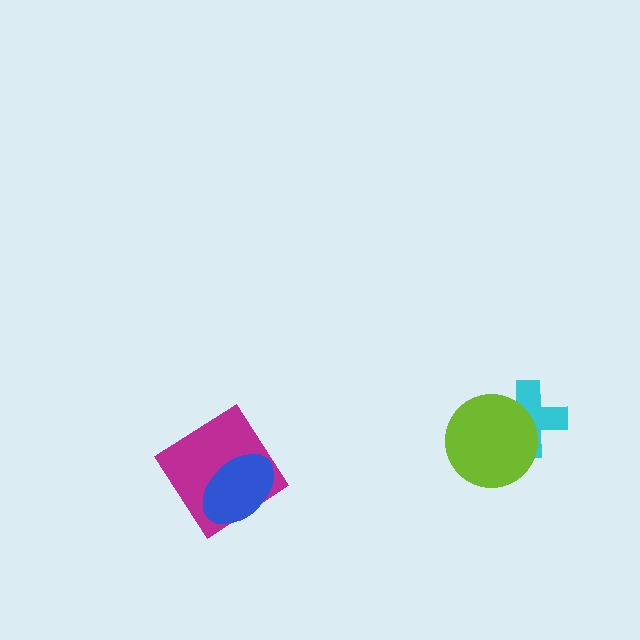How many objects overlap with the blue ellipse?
1 object overlaps with the blue ellipse.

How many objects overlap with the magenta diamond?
1 object overlaps with the magenta diamond.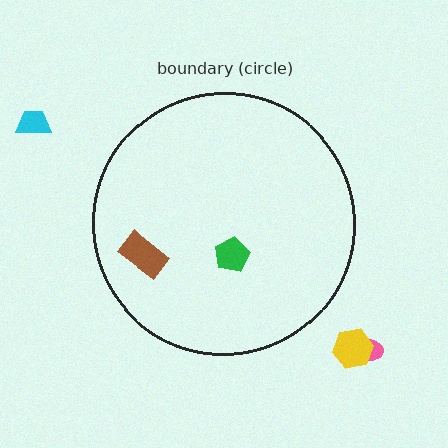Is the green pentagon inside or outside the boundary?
Inside.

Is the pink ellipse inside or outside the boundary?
Outside.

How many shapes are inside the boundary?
2 inside, 3 outside.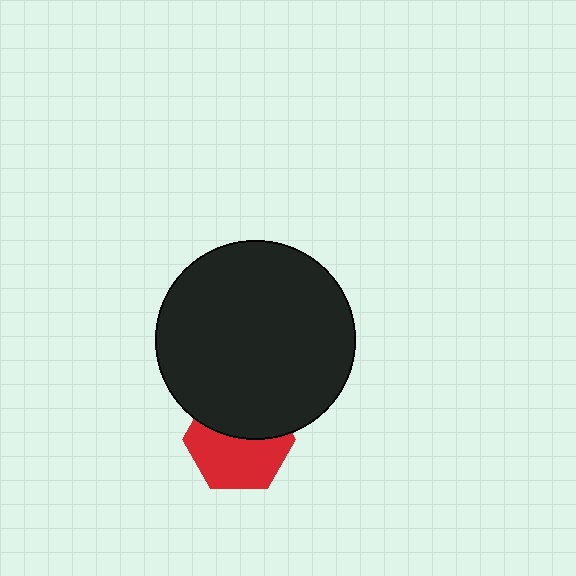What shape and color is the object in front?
The object in front is a black circle.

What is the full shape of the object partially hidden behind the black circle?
The partially hidden object is a red hexagon.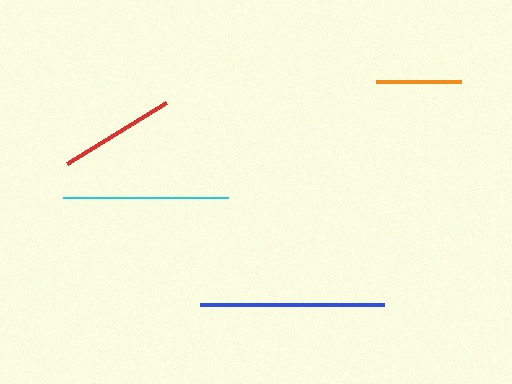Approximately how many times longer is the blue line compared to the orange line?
The blue line is approximately 2.2 times the length of the orange line.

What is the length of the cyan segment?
The cyan segment is approximately 166 pixels long.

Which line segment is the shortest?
The orange line is the shortest at approximately 85 pixels.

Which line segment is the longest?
The blue line is the longest at approximately 185 pixels.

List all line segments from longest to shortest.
From longest to shortest: blue, cyan, red, orange.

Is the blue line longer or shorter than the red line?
The blue line is longer than the red line.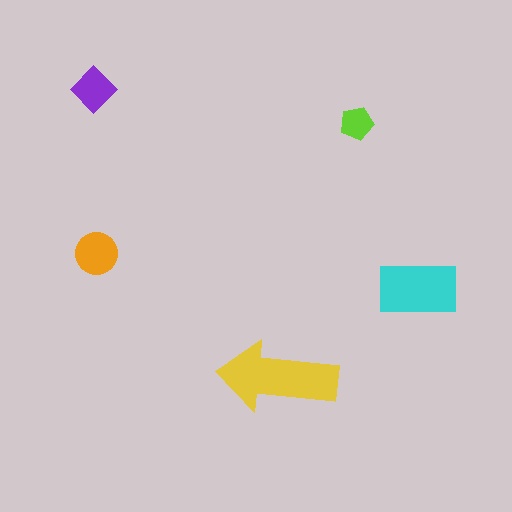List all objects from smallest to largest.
The lime pentagon, the purple diamond, the orange circle, the cyan rectangle, the yellow arrow.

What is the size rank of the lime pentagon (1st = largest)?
5th.